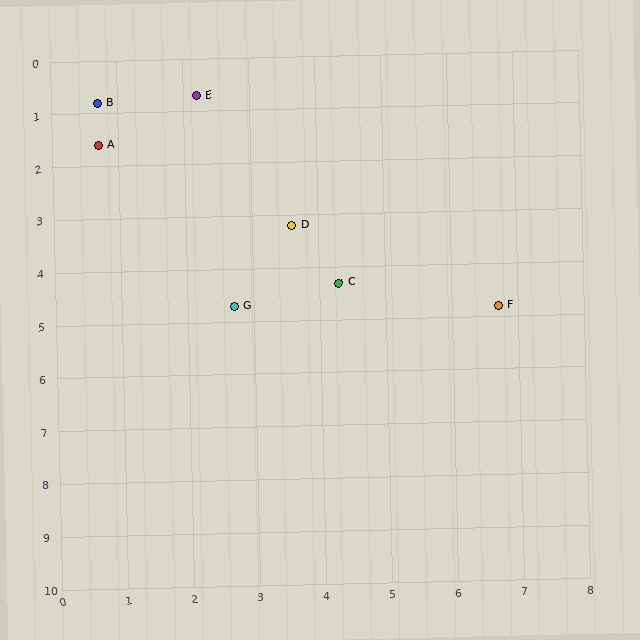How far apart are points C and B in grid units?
Points C and B are about 5.0 grid units apart.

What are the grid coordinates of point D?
Point D is at approximately (3.6, 3.2).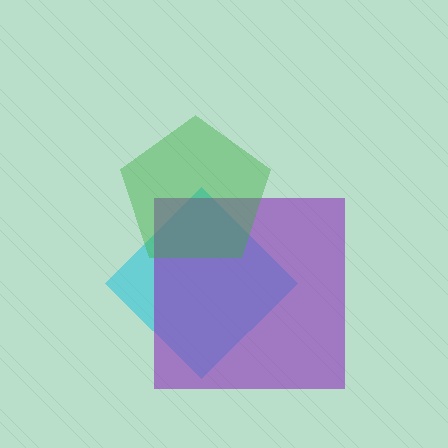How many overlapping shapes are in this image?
There are 3 overlapping shapes in the image.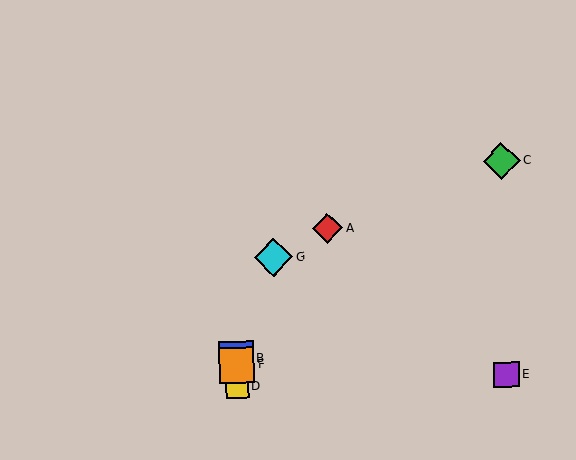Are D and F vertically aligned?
Yes, both are at x≈237.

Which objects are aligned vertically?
Objects B, D, F are aligned vertically.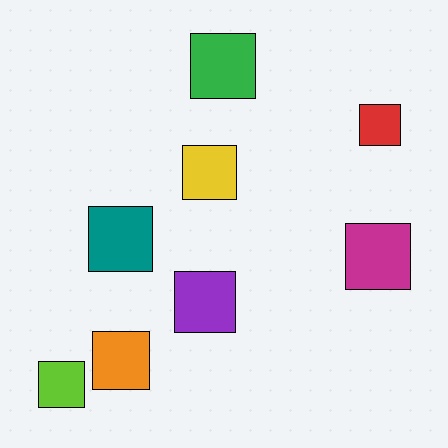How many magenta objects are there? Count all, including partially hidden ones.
There is 1 magenta object.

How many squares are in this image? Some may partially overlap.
There are 8 squares.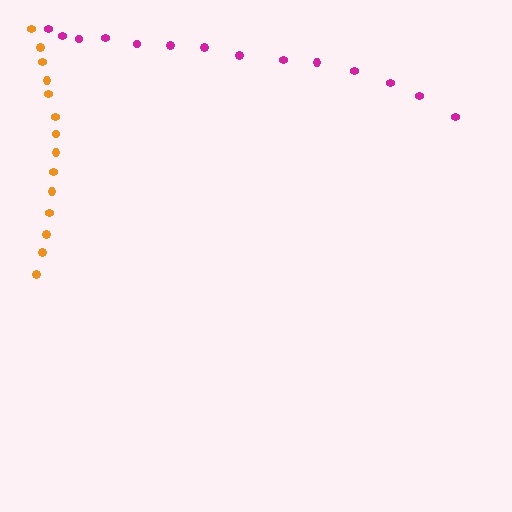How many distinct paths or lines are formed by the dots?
There are 2 distinct paths.